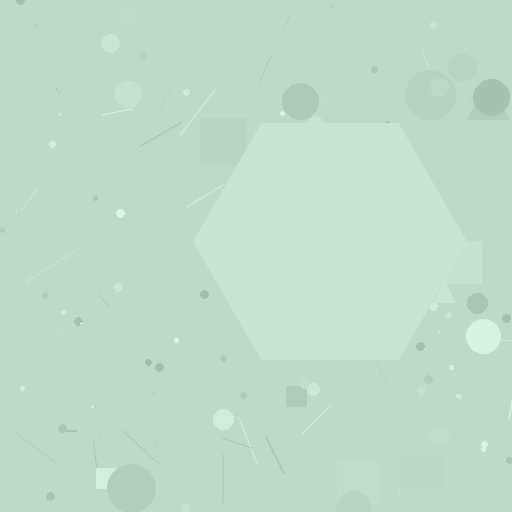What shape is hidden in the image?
A hexagon is hidden in the image.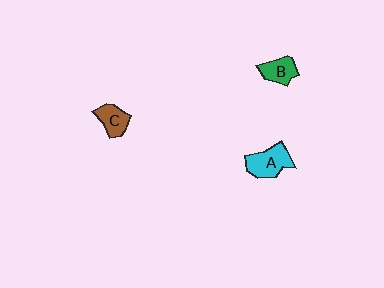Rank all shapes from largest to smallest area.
From largest to smallest: A (cyan), C (brown), B (green).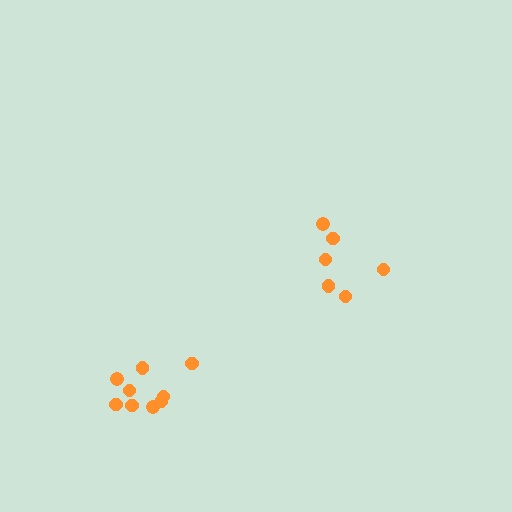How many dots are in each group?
Group 1: 6 dots, Group 2: 9 dots (15 total).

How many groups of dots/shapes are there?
There are 2 groups.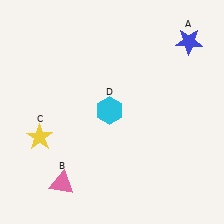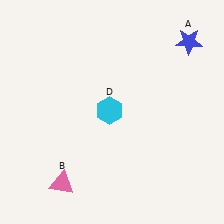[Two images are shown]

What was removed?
The yellow star (C) was removed in Image 2.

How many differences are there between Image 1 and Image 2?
There is 1 difference between the two images.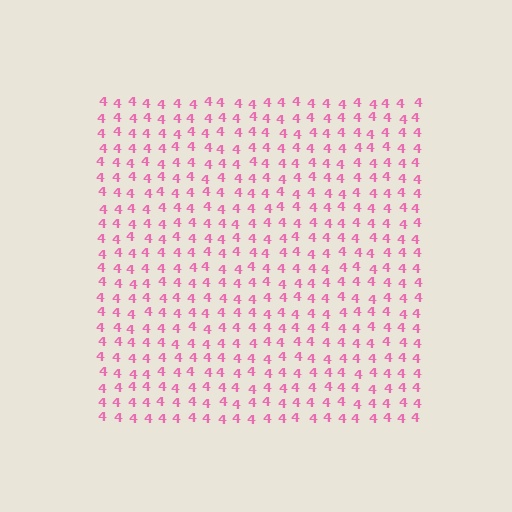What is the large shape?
The large shape is a square.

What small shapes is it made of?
It is made of small digit 4's.